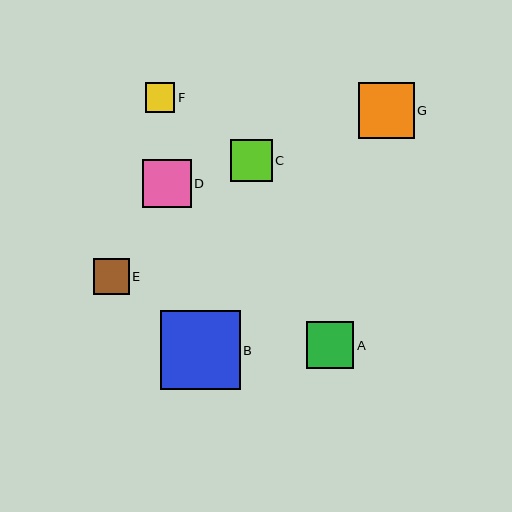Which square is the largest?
Square B is the largest with a size of approximately 80 pixels.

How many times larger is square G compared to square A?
Square G is approximately 1.2 times the size of square A.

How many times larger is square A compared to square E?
Square A is approximately 1.3 times the size of square E.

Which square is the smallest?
Square F is the smallest with a size of approximately 29 pixels.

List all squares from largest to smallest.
From largest to smallest: B, G, D, A, C, E, F.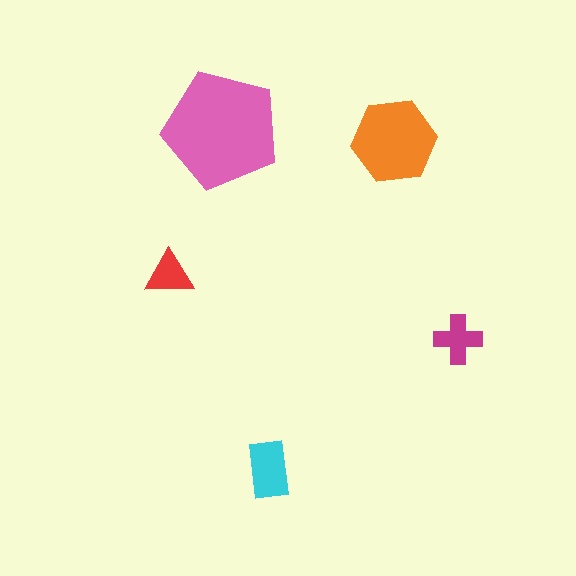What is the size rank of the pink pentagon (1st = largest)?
1st.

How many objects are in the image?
There are 5 objects in the image.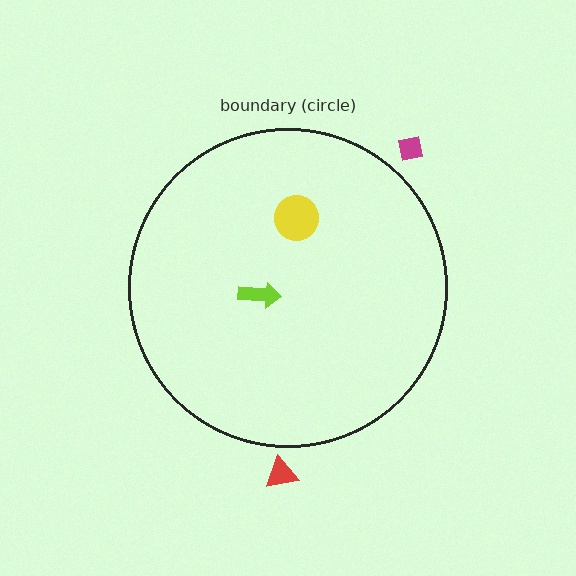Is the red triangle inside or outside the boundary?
Outside.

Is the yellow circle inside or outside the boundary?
Inside.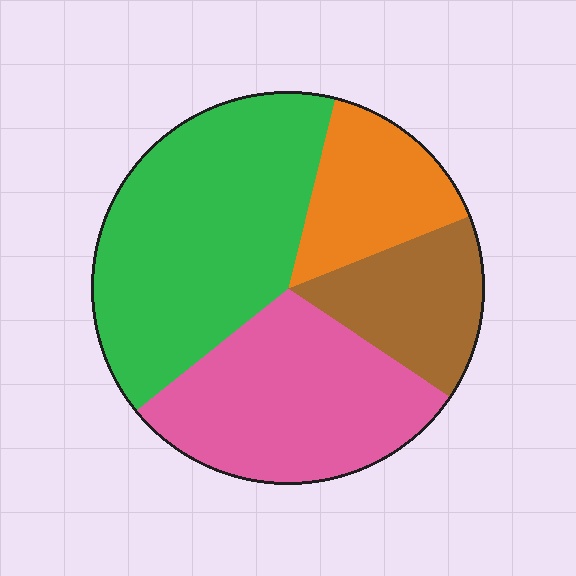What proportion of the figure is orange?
Orange takes up about one sixth (1/6) of the figure.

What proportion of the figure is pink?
Pink takes up about one third (1/3) of the figure.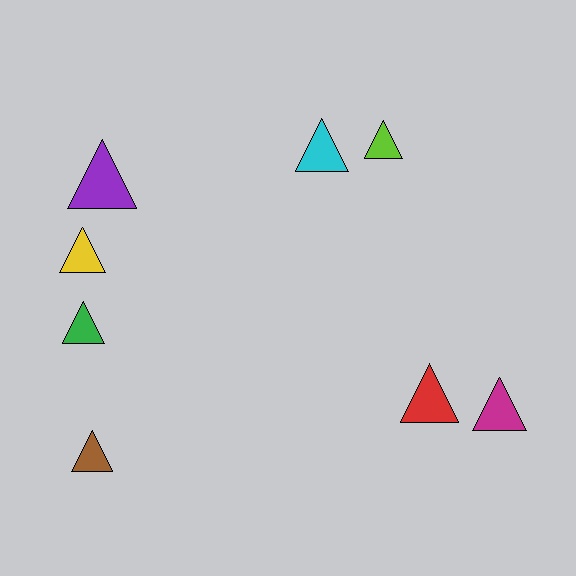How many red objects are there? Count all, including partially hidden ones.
There is 1 red object.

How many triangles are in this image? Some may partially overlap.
There are 8 triangles.